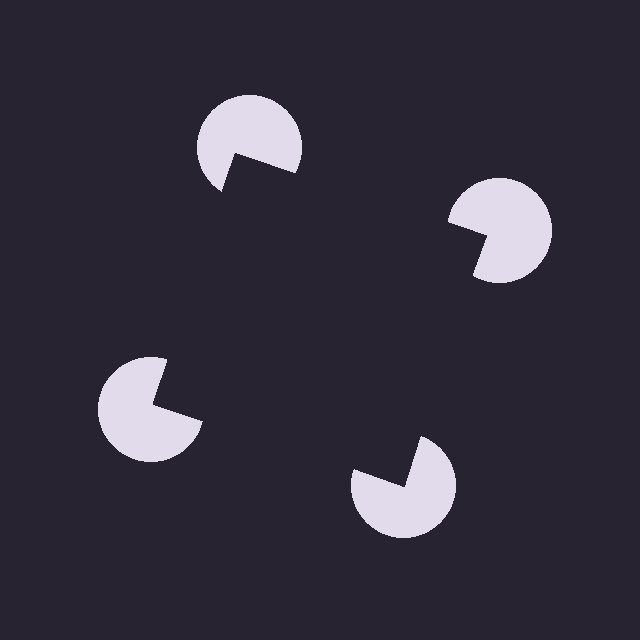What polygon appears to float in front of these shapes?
An illusory square — its edges are inferred from the aligned wedge cuts in the pac-man discs, not physically drawn.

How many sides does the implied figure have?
4 sides.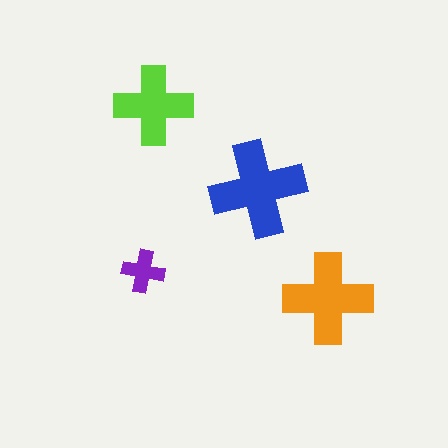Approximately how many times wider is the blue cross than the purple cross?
About 2 times wider.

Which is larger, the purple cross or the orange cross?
The orange one.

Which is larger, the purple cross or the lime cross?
The lime one.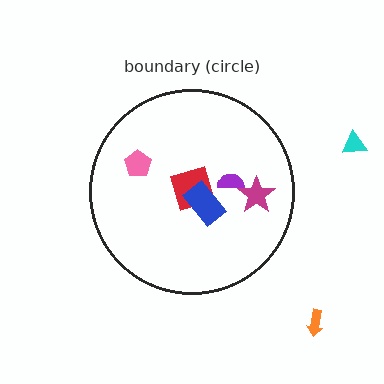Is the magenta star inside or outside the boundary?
Inside.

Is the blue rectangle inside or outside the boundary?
Inside.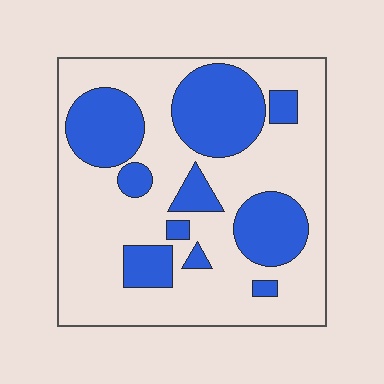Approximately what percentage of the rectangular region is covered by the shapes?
Approximately 35%.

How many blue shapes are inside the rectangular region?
10.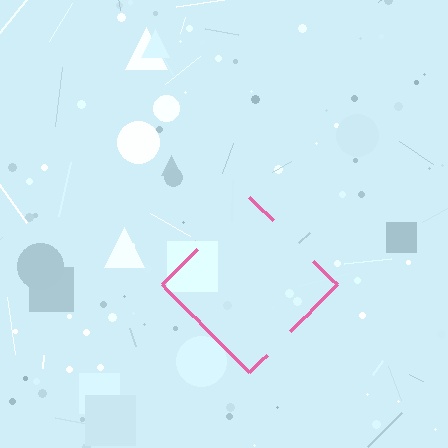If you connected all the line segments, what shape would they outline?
They would outline a diamond.